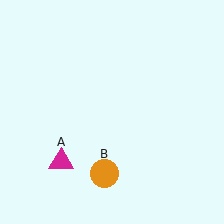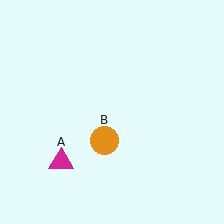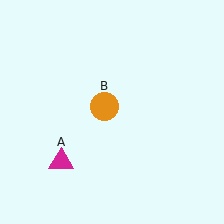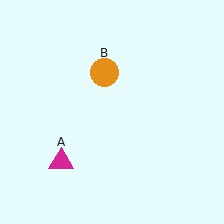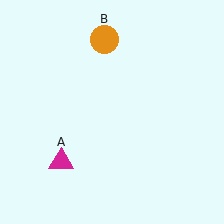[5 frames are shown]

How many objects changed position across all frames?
1 object changed position: orange circle (object B).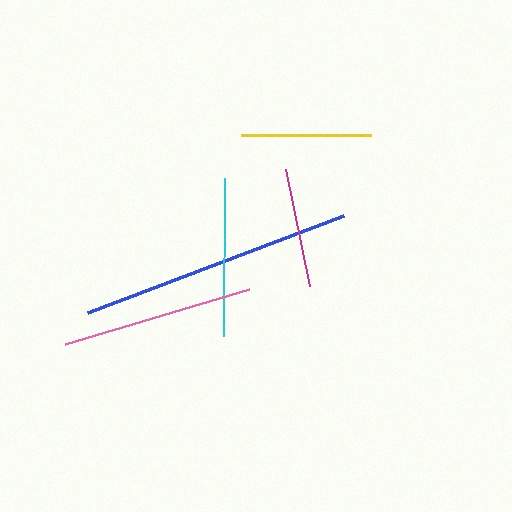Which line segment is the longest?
The blue line is the longest at approximately 274 pixels.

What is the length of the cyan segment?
The cyan segment is approximately 158 pixels long.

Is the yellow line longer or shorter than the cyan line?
The cyan line is longer than the yellow line.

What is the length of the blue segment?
The blue segment is approximately 274 pixels long.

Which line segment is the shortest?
The magenta line is the shortest at approximately 119 pixels.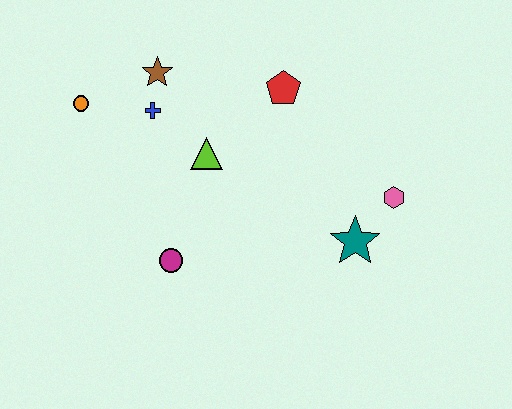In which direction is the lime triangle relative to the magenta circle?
The lime triangle is above the magenta circle.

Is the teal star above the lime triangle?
No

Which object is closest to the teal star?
The pink hexagon is closest to the teal star.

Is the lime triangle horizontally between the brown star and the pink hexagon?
Yes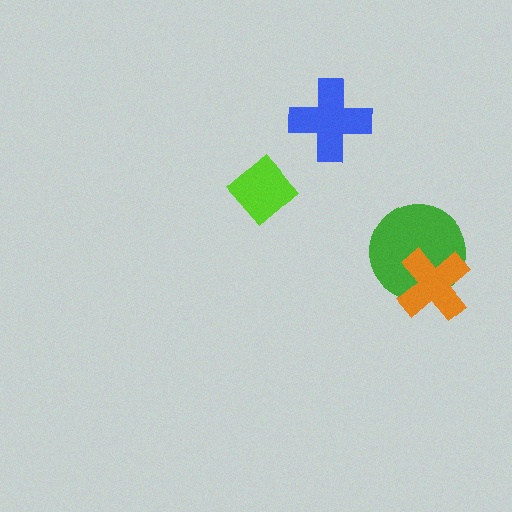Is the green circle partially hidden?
Yes, it is partially covered by another shape.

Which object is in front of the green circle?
The orange cross is in front of the green circle.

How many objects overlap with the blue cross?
0 objects overlap with the blue cross.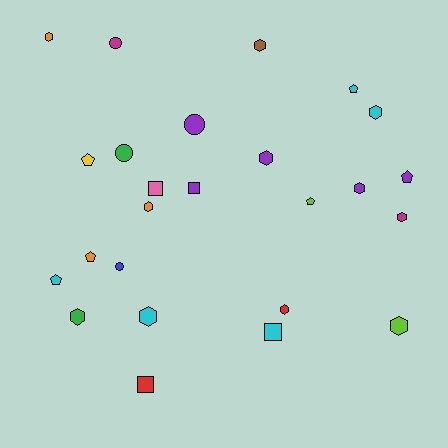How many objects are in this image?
There are 25 objects.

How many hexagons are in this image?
There are 11 hexagons.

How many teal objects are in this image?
There are no teal objects.